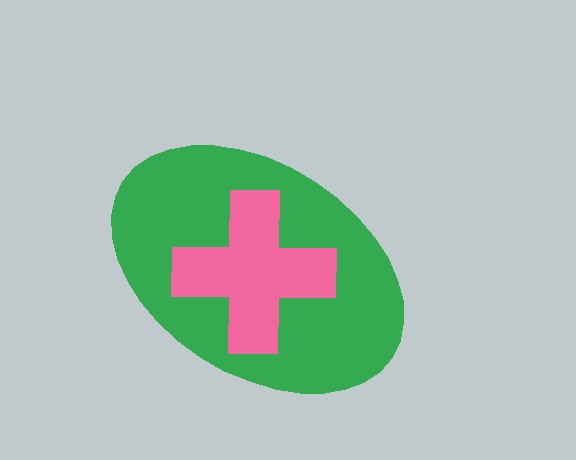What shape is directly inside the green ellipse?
The pink cross.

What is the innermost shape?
The pink cross.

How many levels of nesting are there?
2.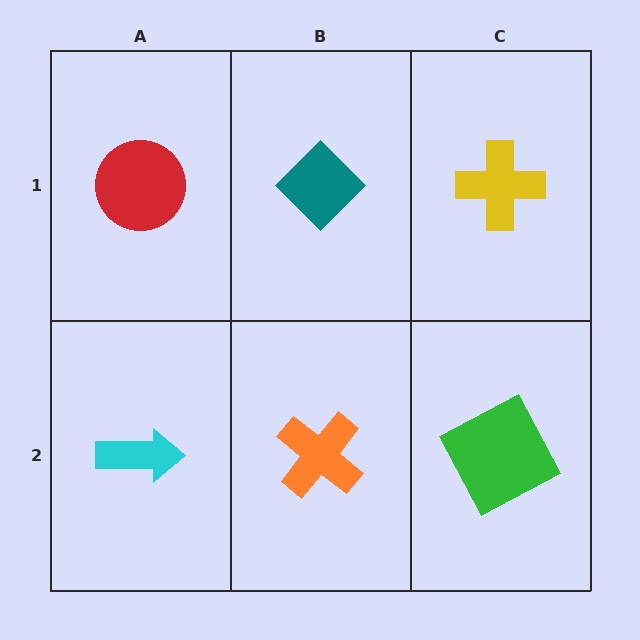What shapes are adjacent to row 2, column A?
A red circle (row 1, column A), an orange cross (row 2, column B).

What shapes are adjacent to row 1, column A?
A cyan arrow (row 2, column A), a teal diamond (row 1, column B).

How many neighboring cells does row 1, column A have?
2.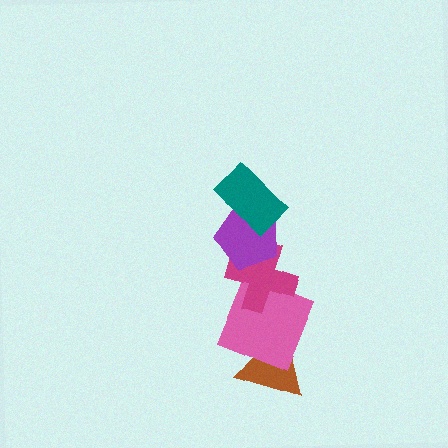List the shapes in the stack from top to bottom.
From top to bottom: the teal rectangle, the purple pentagon, the magenta cross, the pink square, the brown triangle.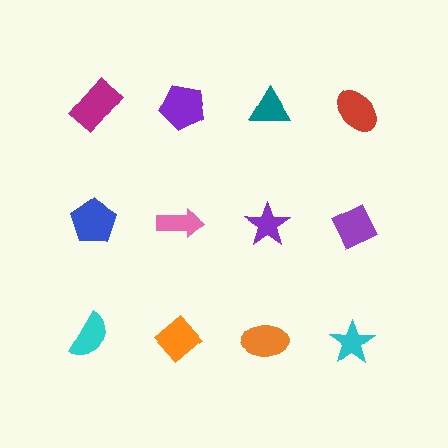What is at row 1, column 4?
A red ellipse.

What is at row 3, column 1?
A cyan semicircle.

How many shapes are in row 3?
4 shapes.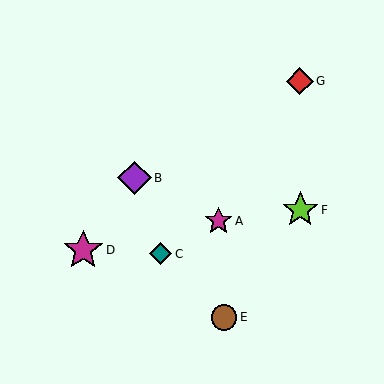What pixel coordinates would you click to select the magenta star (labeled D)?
Click at (83, 250) to select the magenta star D.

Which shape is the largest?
The magenta star (labeled D) is the largest.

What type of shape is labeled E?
Shape E is a brown circle.